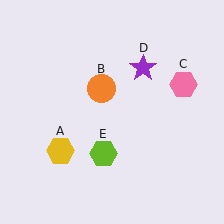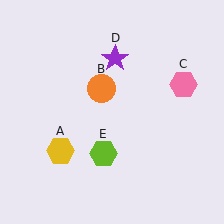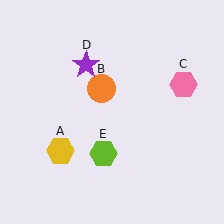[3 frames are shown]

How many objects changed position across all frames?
1 object changed position: purple star (object D).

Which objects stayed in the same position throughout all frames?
Yellow hexagon (object A) and orange circle (object B) and pink hexagon (object C) and lime hexagon (object E) remained stationary.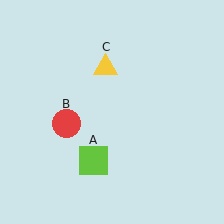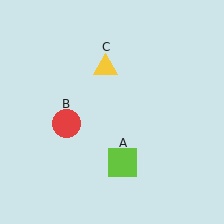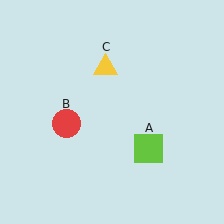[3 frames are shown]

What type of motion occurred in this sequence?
The lime square (object A) rotated counterclockwise around the center of the scene.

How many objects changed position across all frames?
1 object changed position: lime square (object A).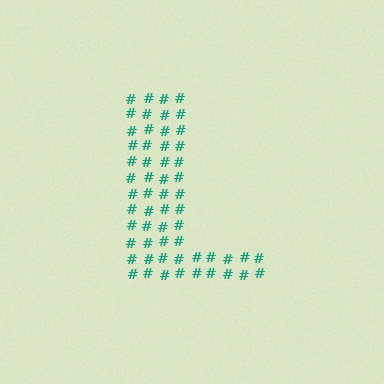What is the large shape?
The large shape is the letter L.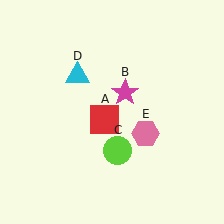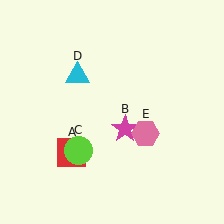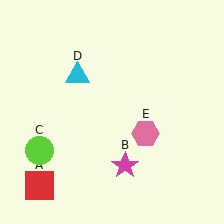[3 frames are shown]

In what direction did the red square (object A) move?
The red square (object A) moved down and to the left.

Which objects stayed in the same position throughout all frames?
Cyan triangle (object D) and pink hexagon (object E) remained stationary.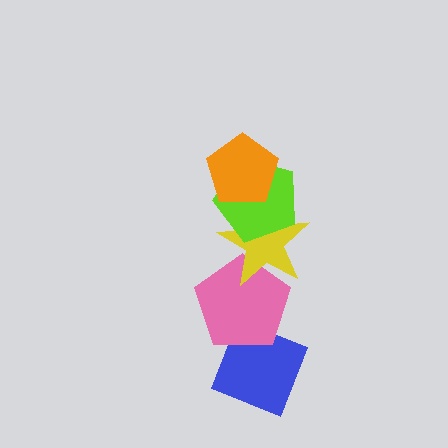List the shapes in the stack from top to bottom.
From top to bottom: the orange pentagon, the lime pentagon, the yellow star, the pink pentagon, the blue diamond.